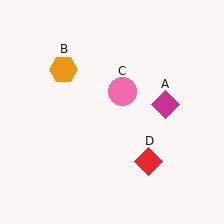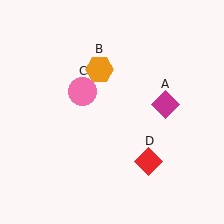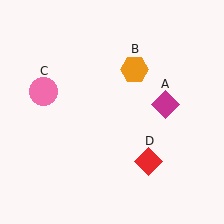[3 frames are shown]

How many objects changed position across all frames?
2 objects changed position: orange hexagon (object B), pink circle (object C).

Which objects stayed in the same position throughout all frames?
Magenta diamond (object A) and red diamond (object D) remained stationary.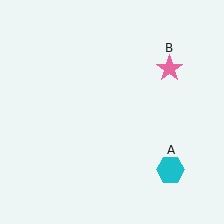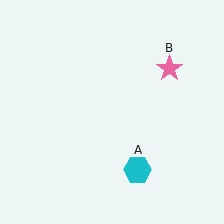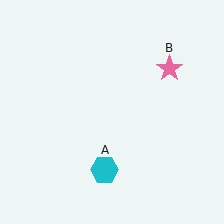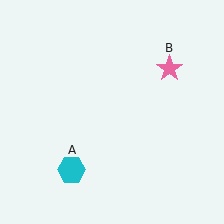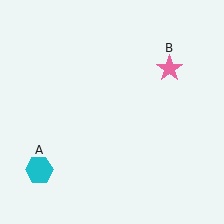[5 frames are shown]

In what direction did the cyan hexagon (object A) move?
The cyan hexagon (object A) moved left.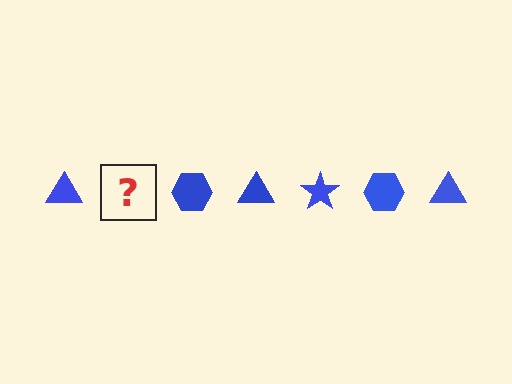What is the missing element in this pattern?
The missing element is a blue star.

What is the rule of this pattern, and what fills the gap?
The rule is that the pattern cycles through triangle, star, hexagon shapes in blue. The gap should be filled with a blue star.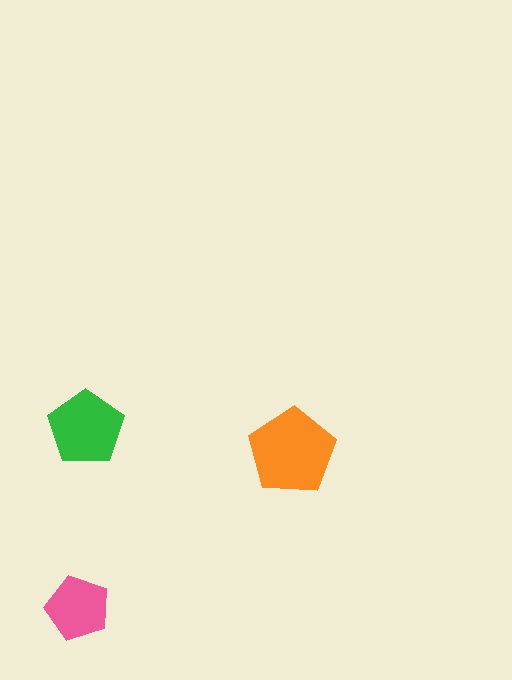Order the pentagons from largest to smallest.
the orange one, the green one, the pink one.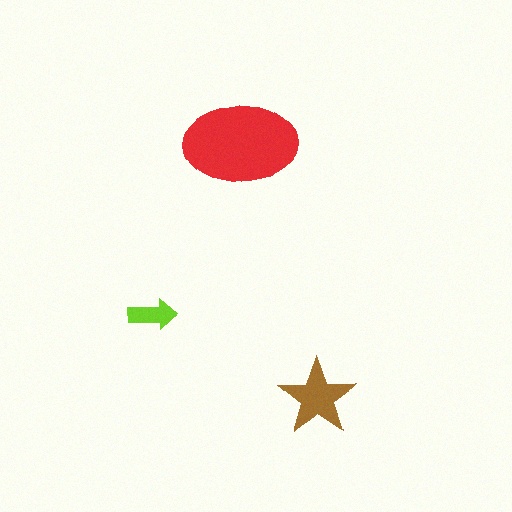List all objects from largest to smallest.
The red ellipse, the brown star, the lime arrow.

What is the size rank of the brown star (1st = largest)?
2nd.